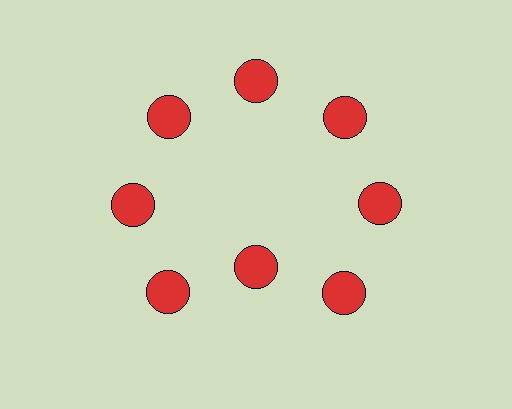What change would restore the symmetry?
The symmetry would be restored by moving it outward, back onto the ring so that all 8 circles sit at equal angles and equal distance from the center.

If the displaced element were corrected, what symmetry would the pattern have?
It would have 8-fold rotational symmetry — the pattern would map onto itself every 45 degrees.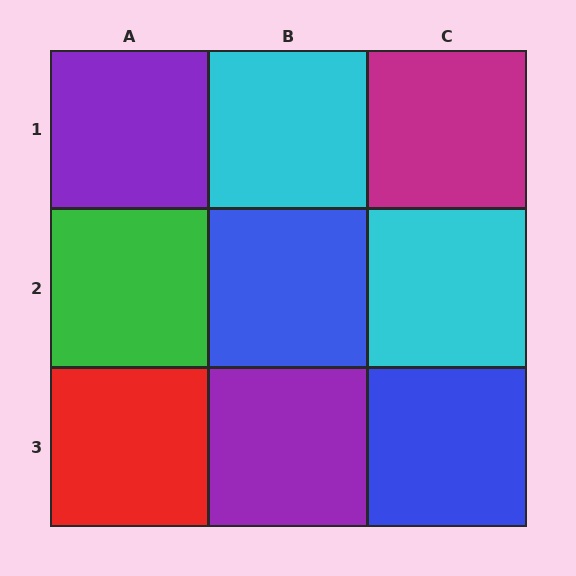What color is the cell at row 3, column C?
Blue.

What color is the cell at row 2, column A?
Green.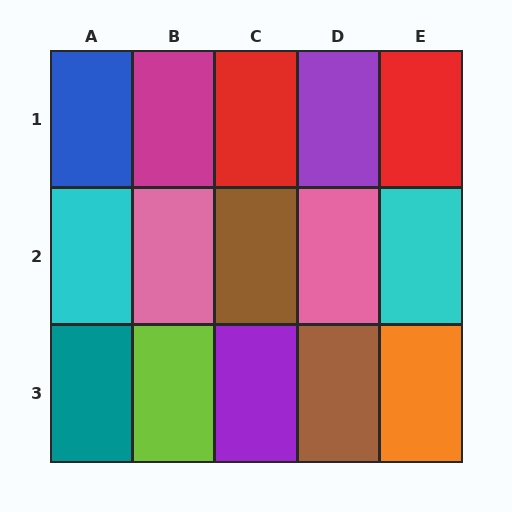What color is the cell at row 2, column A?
Cyan.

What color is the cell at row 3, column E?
Orange.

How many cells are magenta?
1 cell is magenta.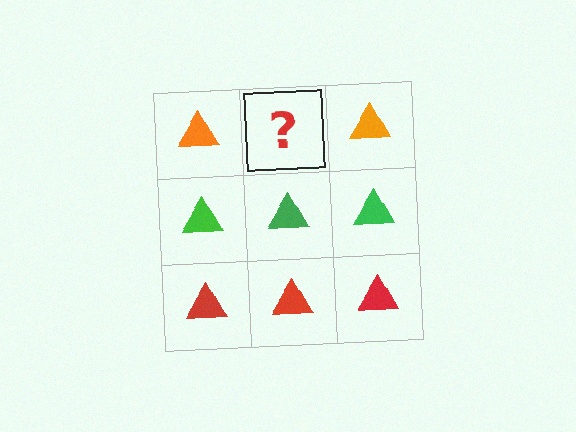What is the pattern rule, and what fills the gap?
The rule is that each row has a consistent color. The gap should be filled with an orange triangle.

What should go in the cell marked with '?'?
The missing cell should contain an orange triangle.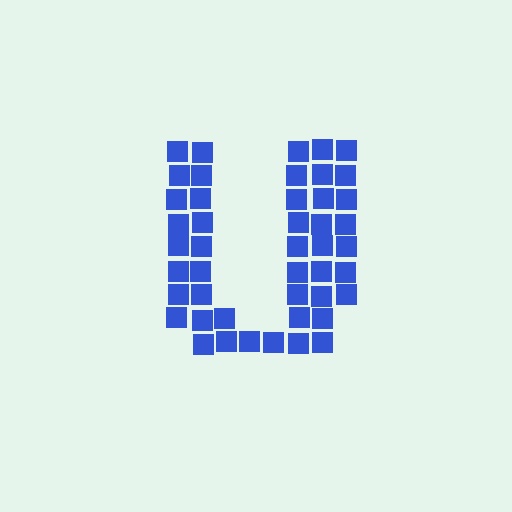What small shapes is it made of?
It is made of small squares.